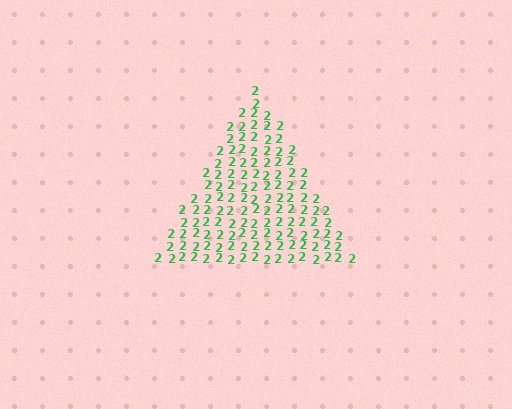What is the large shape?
The large shape is a triangle.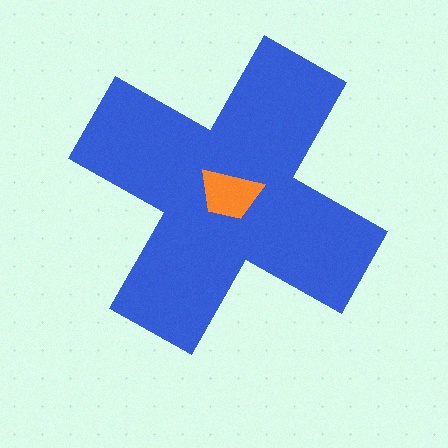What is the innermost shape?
The orange trapezoid.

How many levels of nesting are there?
2.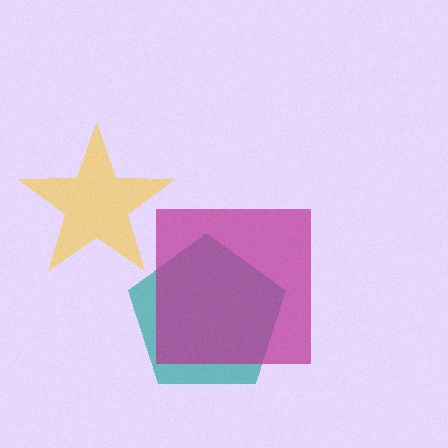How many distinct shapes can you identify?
There are 3 distinct shapes: a teal pentagon, a yellow star, a magenta square.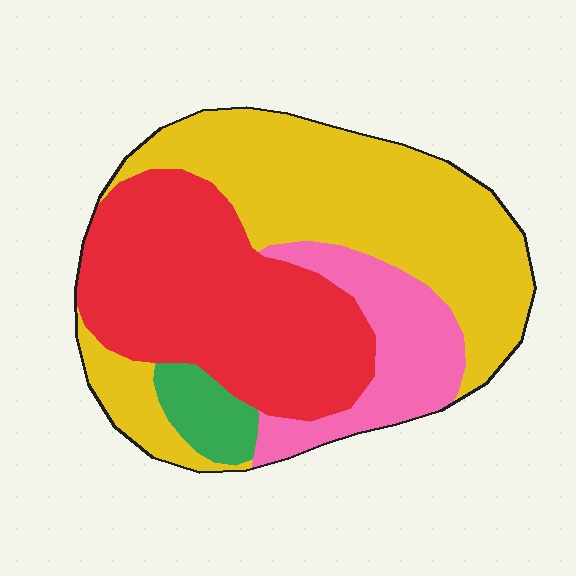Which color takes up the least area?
Green, at roughly 5%.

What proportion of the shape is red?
Red takes up about three eighths (3/8) of the shape.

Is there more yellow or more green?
Yellow.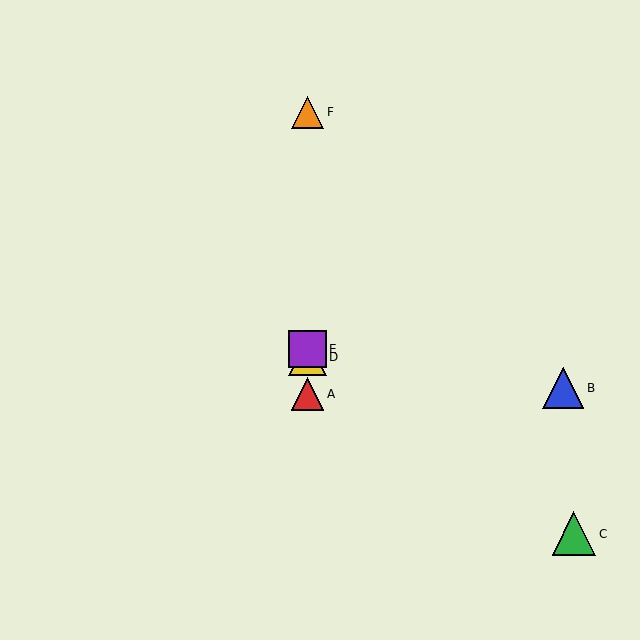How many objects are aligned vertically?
4 objects (A, D, E, F) are aligned vertically.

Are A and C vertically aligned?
No, A is at x≈307 and C is at x≈574.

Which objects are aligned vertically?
Objects A, D, E, F are aligned vertically.